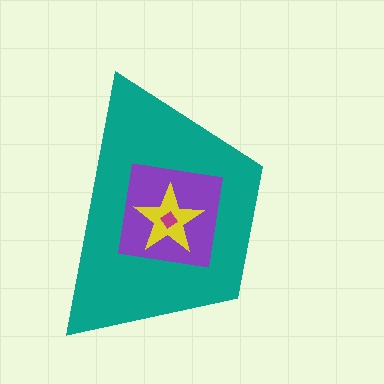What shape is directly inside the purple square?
The yellow star.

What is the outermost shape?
The teal trapezoid.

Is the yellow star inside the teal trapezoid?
Yes.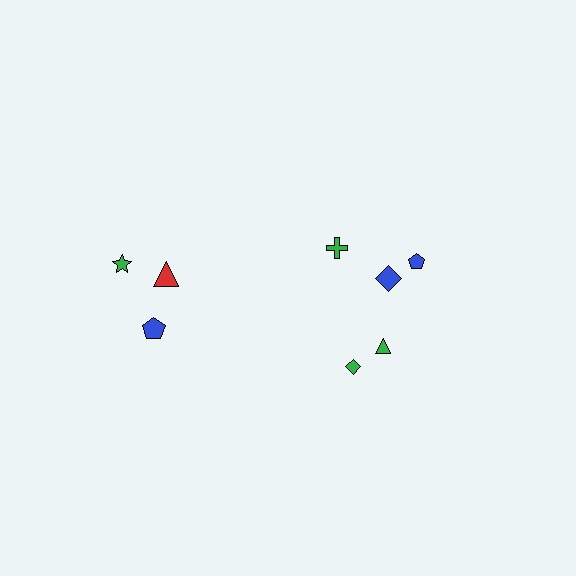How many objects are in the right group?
There are 5 objects.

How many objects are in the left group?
There are 3 objects.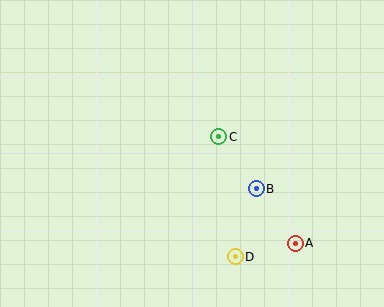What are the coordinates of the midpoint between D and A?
The midpoint between D and A is at (265, 250).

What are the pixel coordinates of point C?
Point C is at (219, 137).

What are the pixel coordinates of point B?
Point B is at (256, 189).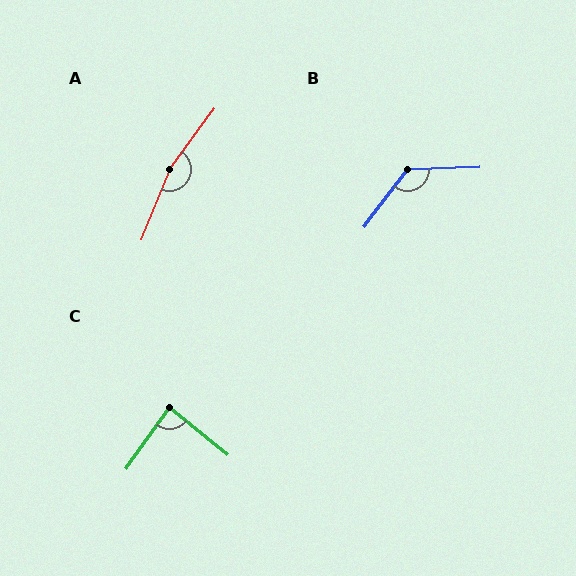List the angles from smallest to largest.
C (87°), B (129°), A (166°).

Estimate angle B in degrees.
Approximately 129 degrees.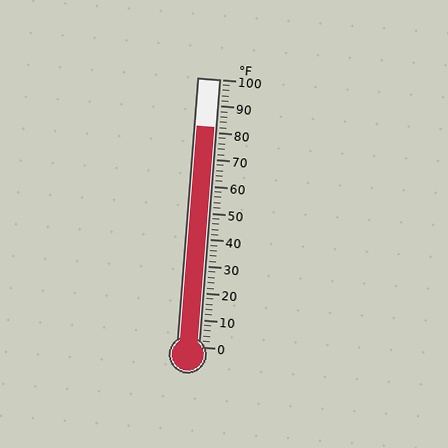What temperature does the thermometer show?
The thermometer shows approximately 82°F.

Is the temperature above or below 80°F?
The temperature is above 80°F.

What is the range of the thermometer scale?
The thermometer scale ranges from 0°F to 100°F.